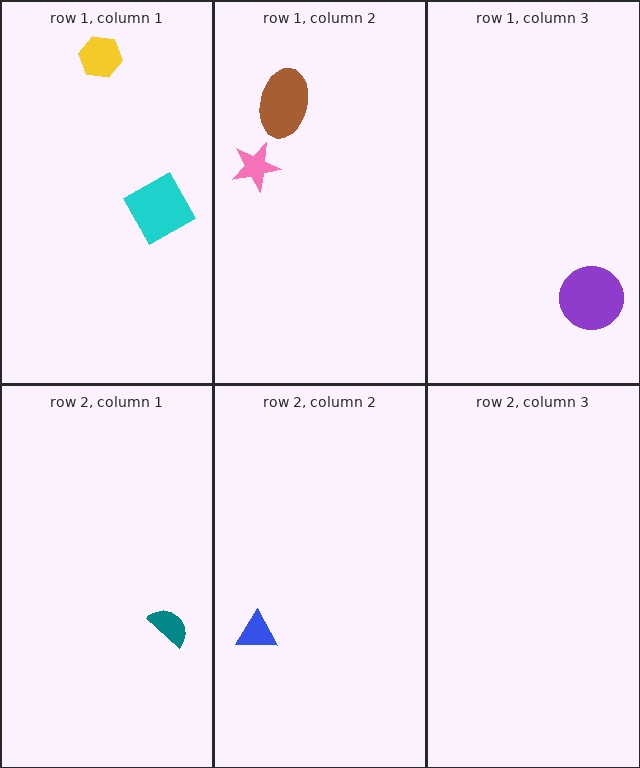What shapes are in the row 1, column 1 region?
The yellow hexagon, the cyan square.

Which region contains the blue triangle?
The row 2, column 2 region.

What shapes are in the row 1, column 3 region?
The purple circle.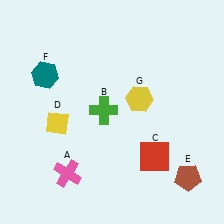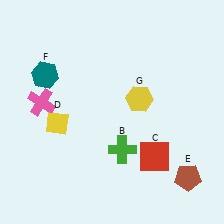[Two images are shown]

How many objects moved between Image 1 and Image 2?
2 objects moved between the two images.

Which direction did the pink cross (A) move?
The pink cross (A) moved up.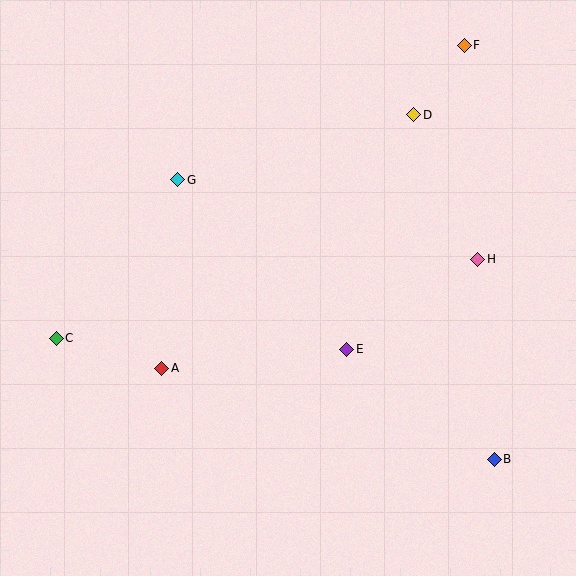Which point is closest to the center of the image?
Point E at (347, 349) is closest to the center.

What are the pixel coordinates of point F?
Point F is at (464, 45).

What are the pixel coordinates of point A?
Point A is at (162, 368).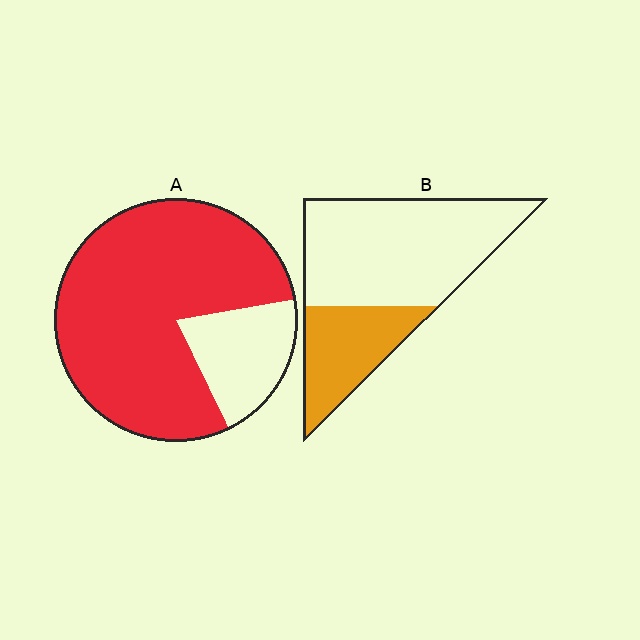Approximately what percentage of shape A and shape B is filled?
A is approximately 80% and B is approximately 30%.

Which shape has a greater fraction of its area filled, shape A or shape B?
Shape A.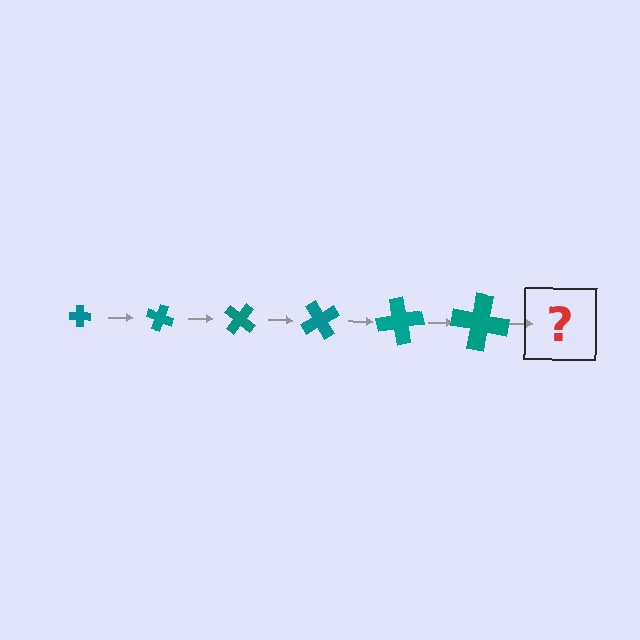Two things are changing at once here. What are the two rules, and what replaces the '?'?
The two rules are that the cross grows larger each step and it rotates 20 degrees each step. The '?' should be a cross, larger than the previous one and rotated 120 degrees from the start.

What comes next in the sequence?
The next element should be a cross, larger than the previous one and rotated 120 degrees from the start.